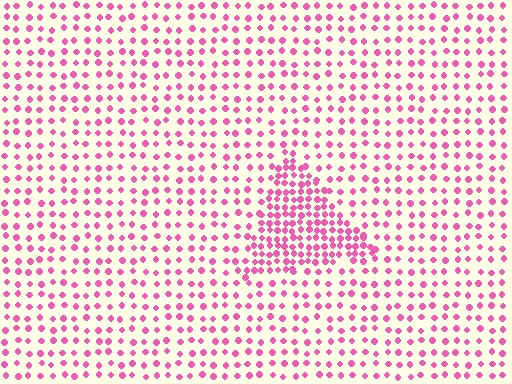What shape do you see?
I see a triangle.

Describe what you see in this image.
The image contains small pink elements arranged at two different densities. A triangle-shaped region is visible where the elements are more densely packed than the surrounding area.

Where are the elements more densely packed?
The elements are more densely packed inside the triangle boundary.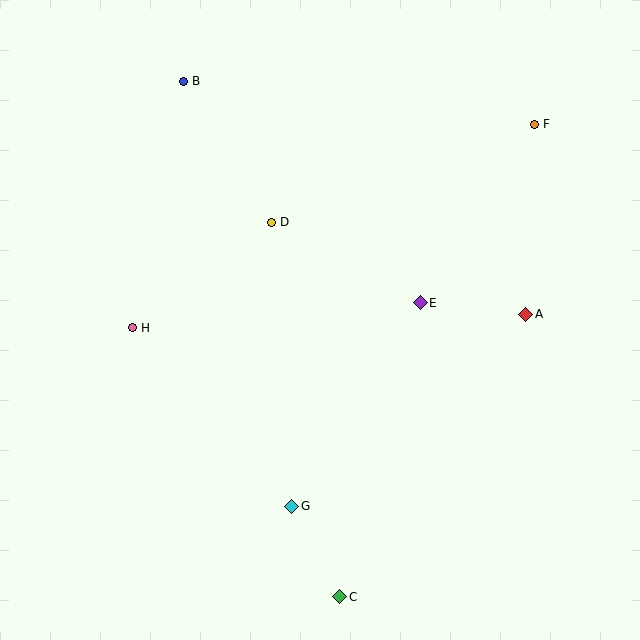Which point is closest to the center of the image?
Point E at (420, 303) is closest to the center.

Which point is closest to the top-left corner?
Point B is closest to the top-left corner.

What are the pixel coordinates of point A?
Point A is at (526, 314).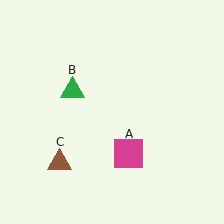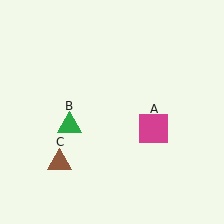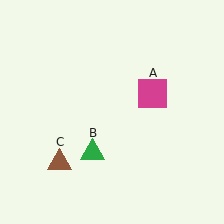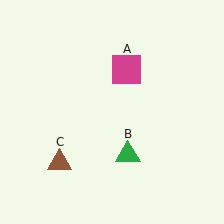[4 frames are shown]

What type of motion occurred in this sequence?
The magenta square (object A), green triangle (object B) rotated counterclockwise around the center of the scene.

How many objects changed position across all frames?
2 objects changed position: magenta square (object A), green triangle (object B).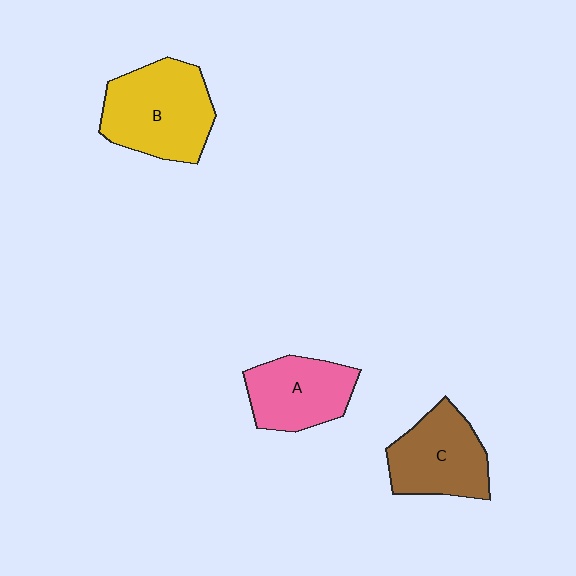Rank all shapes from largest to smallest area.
From largest to smallest: B (yellow), C (brown), A (pink).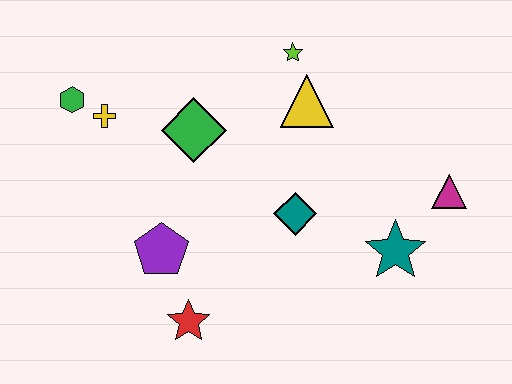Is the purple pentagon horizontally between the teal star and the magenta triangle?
No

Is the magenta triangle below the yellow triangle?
Yes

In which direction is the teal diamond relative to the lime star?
The teal diamond is below the lime star.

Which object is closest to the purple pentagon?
The red star is closest to the purple pentagon.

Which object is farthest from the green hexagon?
The magenta triangle is farthest from the green hexagon.